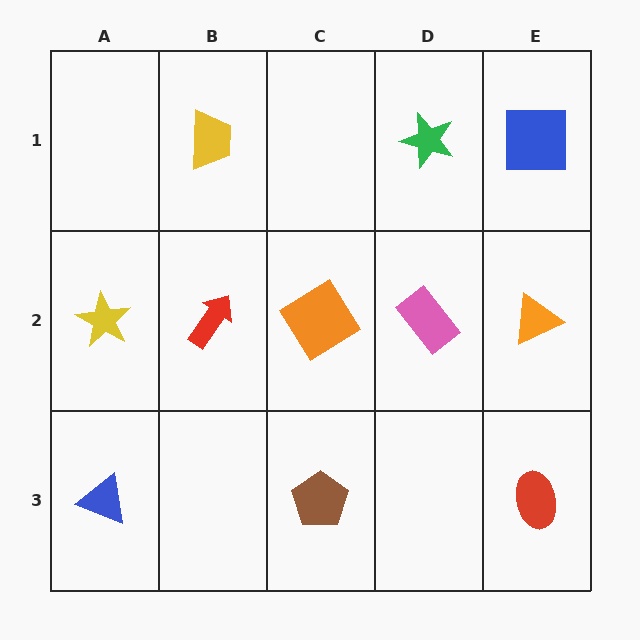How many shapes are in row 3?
3 shapes.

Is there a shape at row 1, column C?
No, that cell is empty.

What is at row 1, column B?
A yellow trapezoid.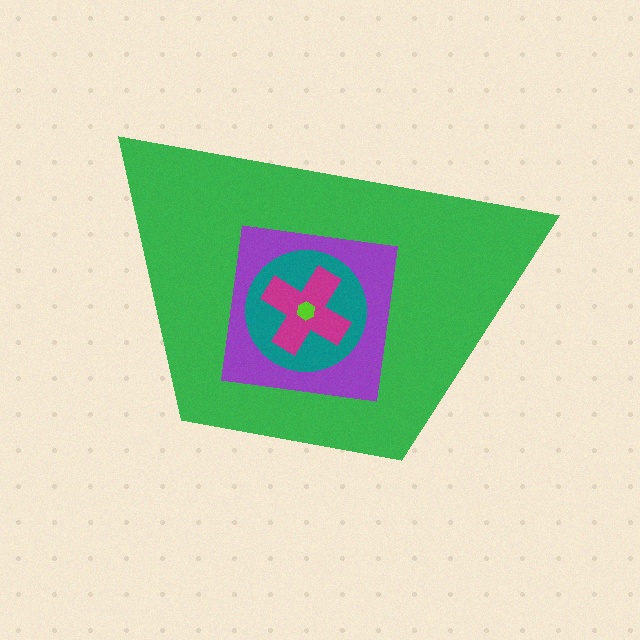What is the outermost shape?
The green trapezoid.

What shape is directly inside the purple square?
The teal circle.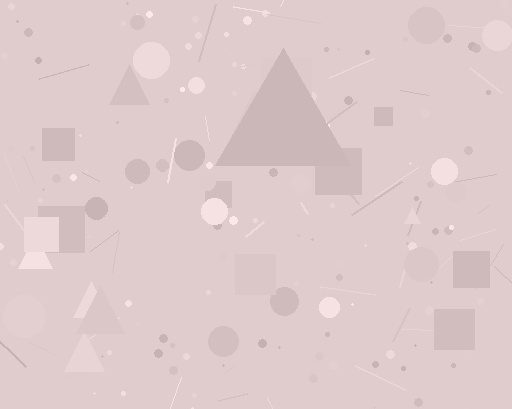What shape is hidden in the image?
A triangle is hidden in the image.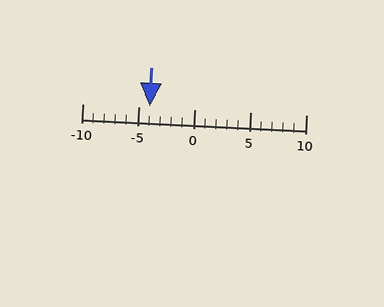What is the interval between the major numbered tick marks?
The major tick marks are spaced 5 units apart.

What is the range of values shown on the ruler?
The ruler shows values from -10 to 10.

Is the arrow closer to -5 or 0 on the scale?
The arrow is closer to -5.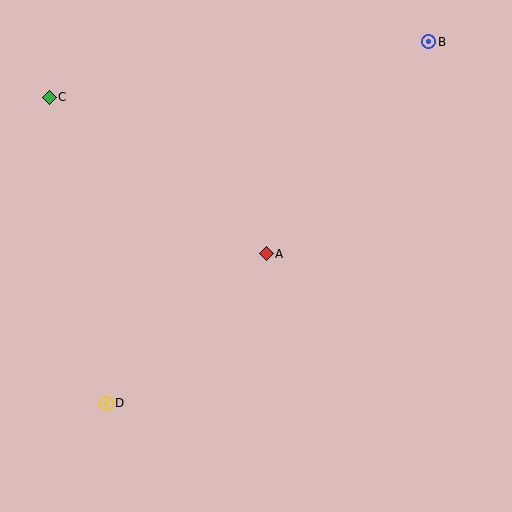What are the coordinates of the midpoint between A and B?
The midpoint between A and B is at (348, 148).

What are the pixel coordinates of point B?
Point B is at (429, 42).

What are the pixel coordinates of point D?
Point D is at (106, 403).